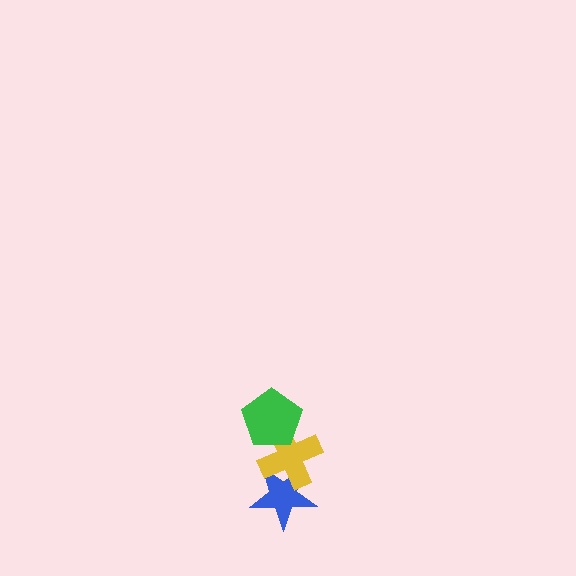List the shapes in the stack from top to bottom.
From top to bottom: the green pentagon, the yellow cross, the blue star.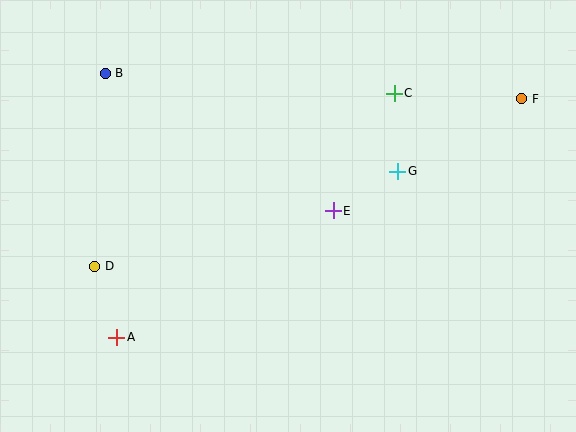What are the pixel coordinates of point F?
Point F is at (522, 99).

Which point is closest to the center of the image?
Point E at (333, 211) is closest to the center.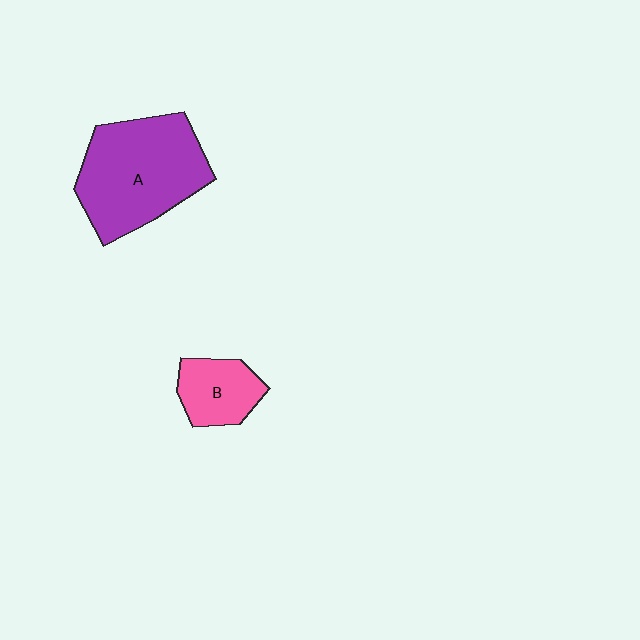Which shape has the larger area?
Shape A (purple).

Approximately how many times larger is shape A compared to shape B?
Approximately 2.4 times.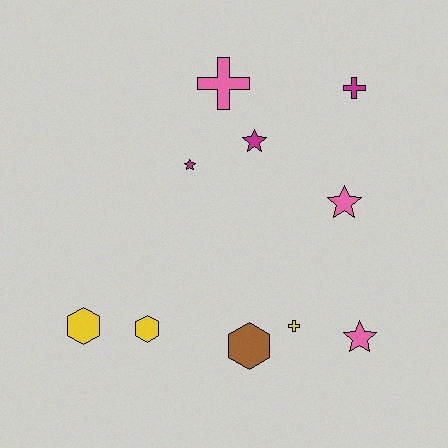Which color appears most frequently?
Yellow, with 3 objects.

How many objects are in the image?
There are 10 objects.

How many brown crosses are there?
There are no brown crosses.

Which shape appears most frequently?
Star, with 4 objects.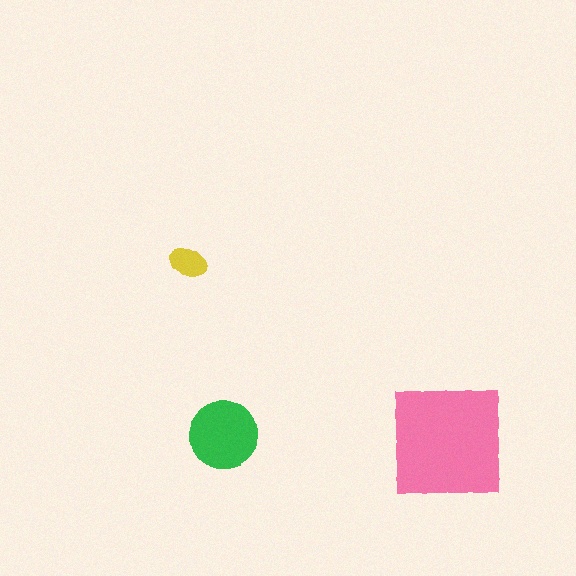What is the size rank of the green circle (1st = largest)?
2nd.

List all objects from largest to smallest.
The pink square, the green circle, the yellow ellipse.